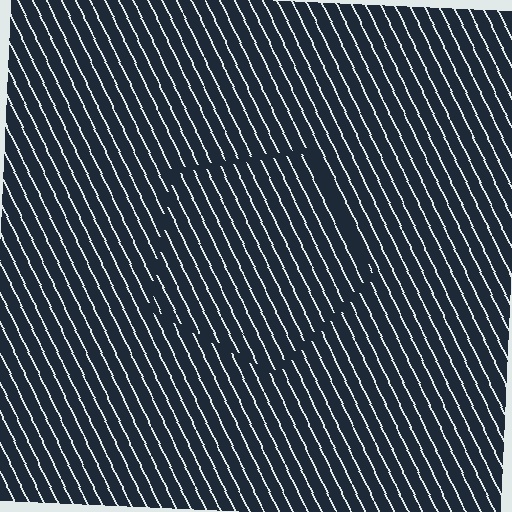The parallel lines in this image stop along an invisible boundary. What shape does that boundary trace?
An illusory pentagon. The interior of the shape contains the same grating, shifted by half a period — the contour is defined by the phase discontinuity where line-ends from the inner and outer gratings abut.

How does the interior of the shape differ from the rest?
The interior of the shape contains the same grating, shifted by half a period — the contour is defined by the phase discontinuity where line-ends from the inner and outer gratings abut.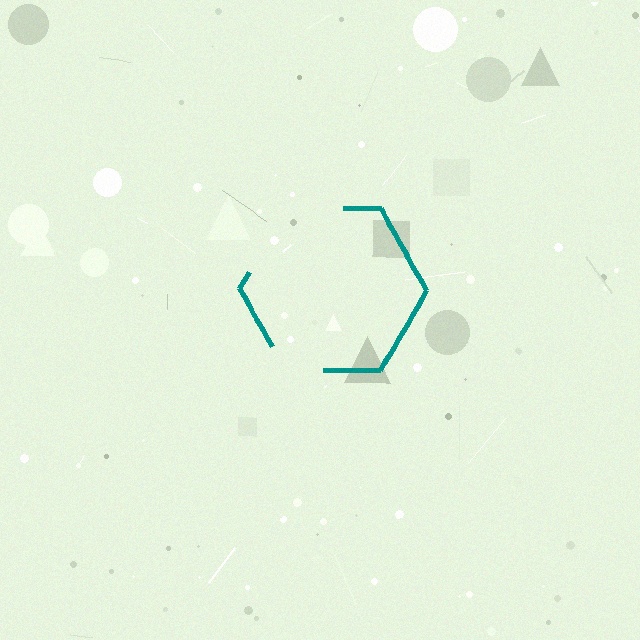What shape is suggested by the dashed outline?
The dashed outline suggests a hexagon.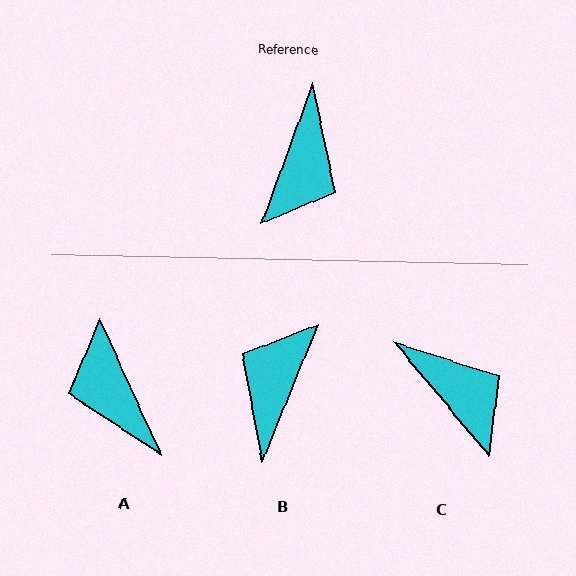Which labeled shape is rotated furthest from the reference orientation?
B, about 178 degrees away.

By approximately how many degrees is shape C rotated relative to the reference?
Approximately 60 degrees counter-clockwise.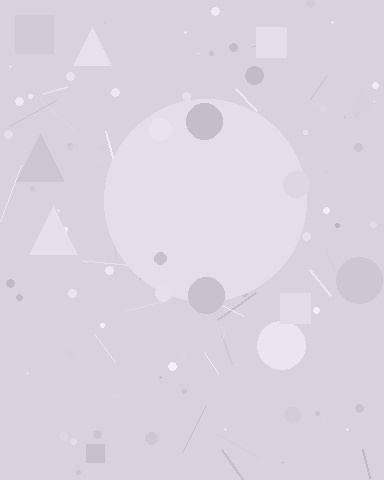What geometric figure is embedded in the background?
A circle is embedded in the background.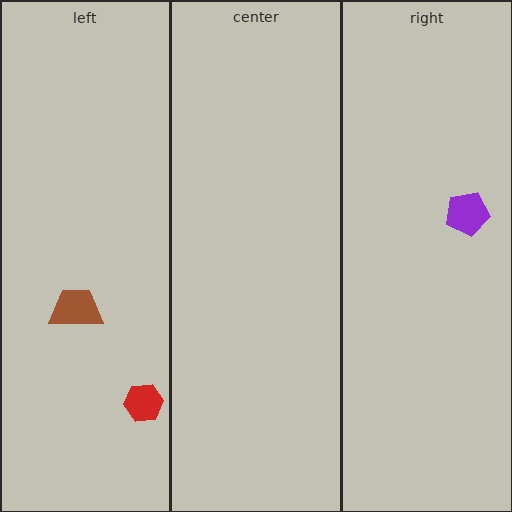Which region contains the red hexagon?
The left region.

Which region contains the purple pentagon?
The right region.